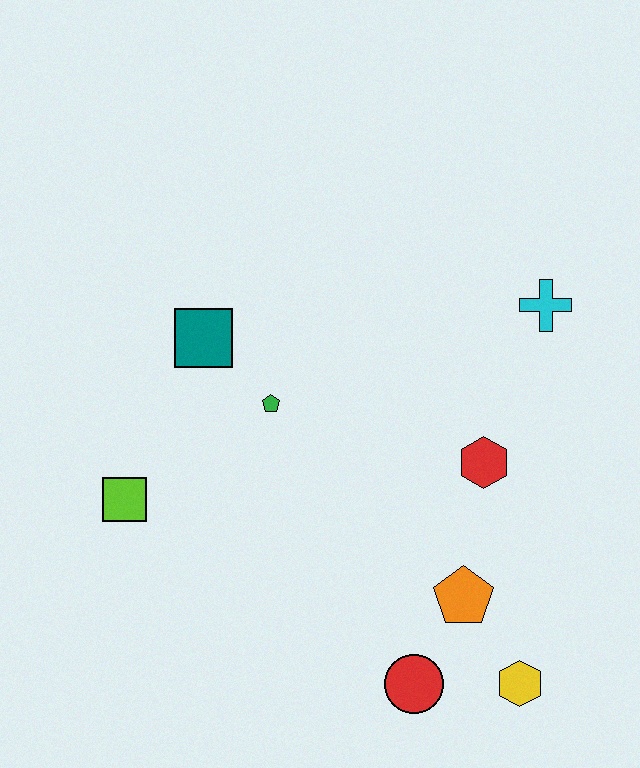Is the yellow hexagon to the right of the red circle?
Yes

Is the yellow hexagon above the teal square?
No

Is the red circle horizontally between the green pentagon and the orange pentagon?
Yes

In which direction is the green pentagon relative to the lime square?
The green pentagon is to the right of the lime square.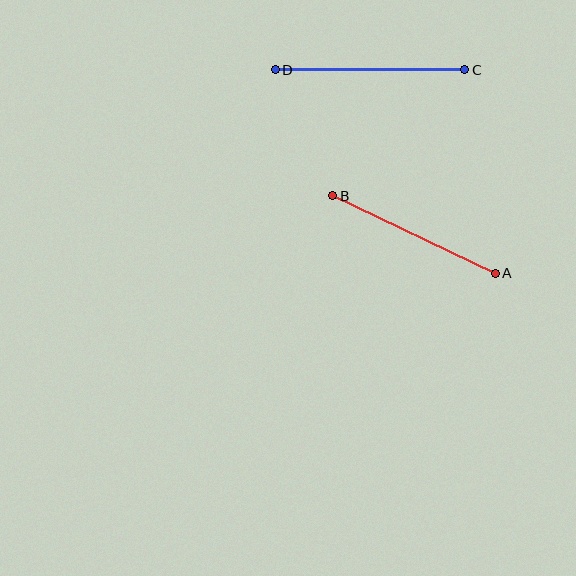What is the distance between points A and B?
The distance is approximately 180 pixels.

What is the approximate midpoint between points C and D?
The midpoint is at approximately (370, 70) pixels.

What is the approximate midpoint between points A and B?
The midpoint is at approximately (414, 235) pixels.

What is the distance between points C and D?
The distance is approximately 189 pixels.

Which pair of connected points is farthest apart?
Points C and D are farthest apart.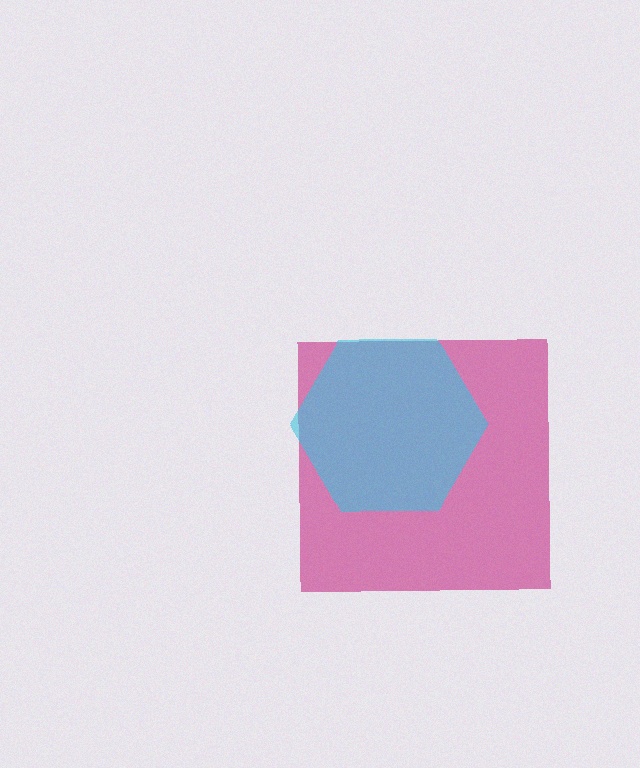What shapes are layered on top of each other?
The layered shapes are: a magenta square, a cyan hexagon.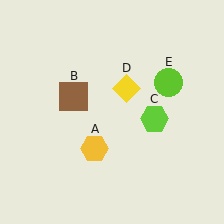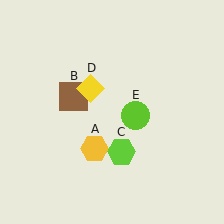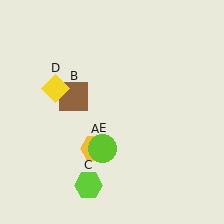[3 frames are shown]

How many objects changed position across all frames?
3 objects changed position: lime hexagon (object C), yellow diamond (object D), lime circle (object E).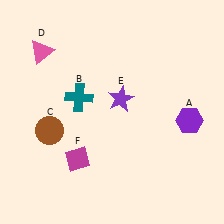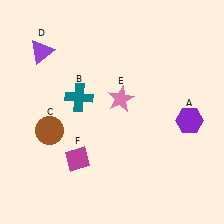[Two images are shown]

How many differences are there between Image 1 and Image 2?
There are 2 differences between the two images.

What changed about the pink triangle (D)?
In Image 1, D is pink. In Image 2, it changed to purple.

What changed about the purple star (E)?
In Image 1, E is purple. In Image 2, it changed to pink.